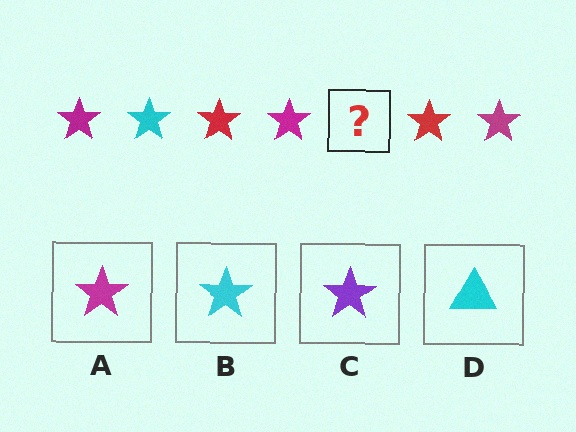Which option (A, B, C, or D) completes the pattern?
B.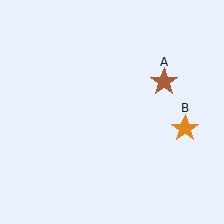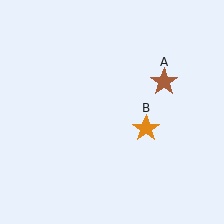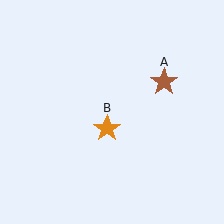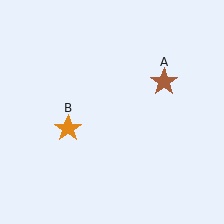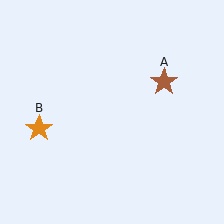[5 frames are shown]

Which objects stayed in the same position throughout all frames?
Brown star (object A) remained stationary.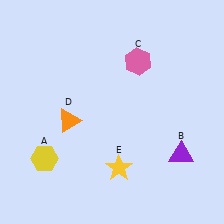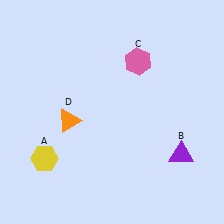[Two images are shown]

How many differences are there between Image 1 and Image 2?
There is 1 difference between the two images.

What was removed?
The yellow star (E) was removed in Image 2.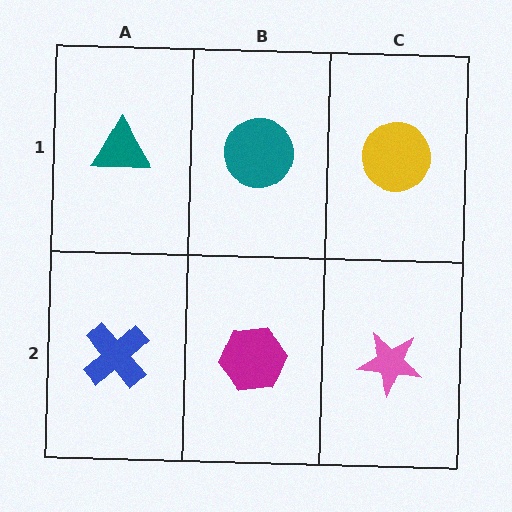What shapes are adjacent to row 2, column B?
A teal circle (row 1, column B), a blue cross (row 2, column A), a pink star (row 2, column C).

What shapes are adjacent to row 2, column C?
A yellow circle (row 1, column C), a magenta hexagon (row 2, column B).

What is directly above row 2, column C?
A yellow circle.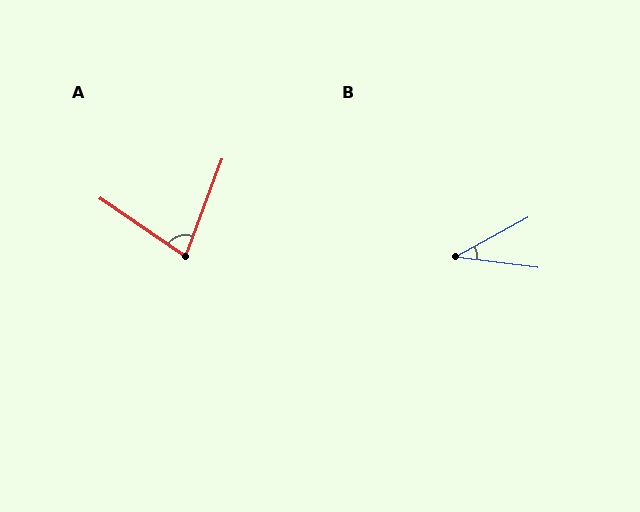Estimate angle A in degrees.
Approximately 76 degrees.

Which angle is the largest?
A, at approximately 76 degrees.